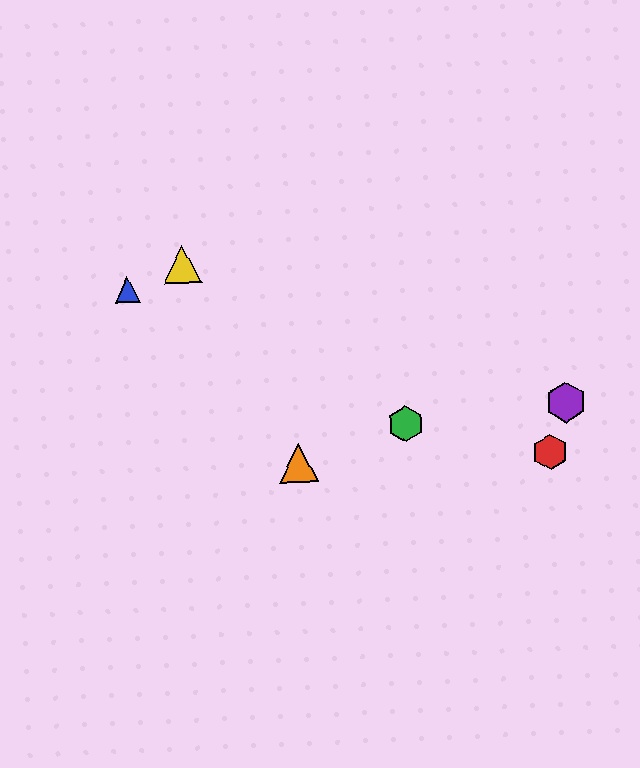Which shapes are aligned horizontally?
The red hexagon, the orange triangle are aligned horizontally.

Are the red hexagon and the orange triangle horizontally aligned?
Yes, both are at y≈452.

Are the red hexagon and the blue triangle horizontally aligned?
No, the red hexagon is at y≈452 and the blue triangle is at y≈289.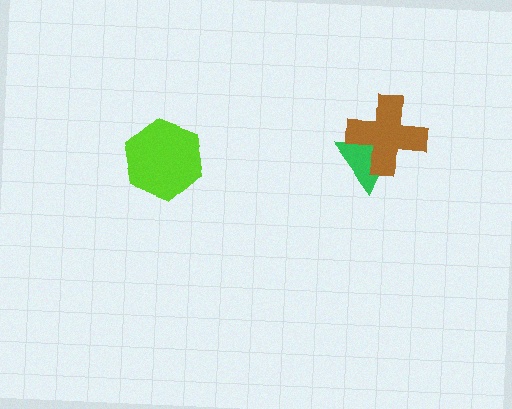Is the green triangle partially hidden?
Yes, it is partially covered by another shape.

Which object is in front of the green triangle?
The brown cross is in front of the green triangle.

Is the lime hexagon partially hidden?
No, no other shape covers it.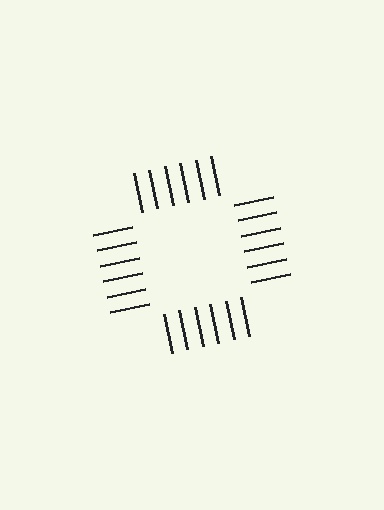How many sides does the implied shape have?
4 sides — the line-ends trace a square.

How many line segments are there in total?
24 — 6 along each of the 4 edges.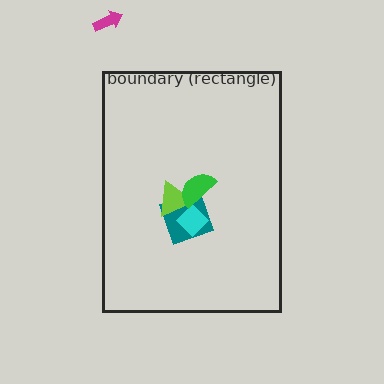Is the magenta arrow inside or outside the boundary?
Outside.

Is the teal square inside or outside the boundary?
Inside.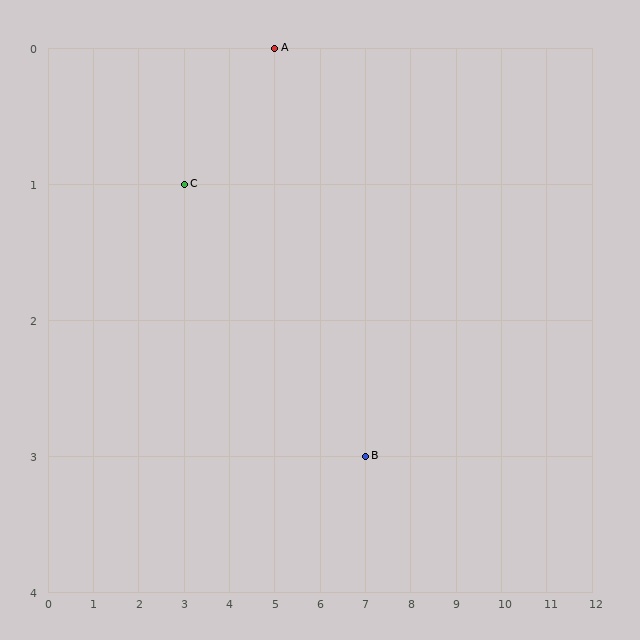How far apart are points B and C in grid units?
Points B and C are 4 columns and 2 rows apart (about 4.5 grid units diagonally).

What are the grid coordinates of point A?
Point A is at grid coordinates (5, 0).